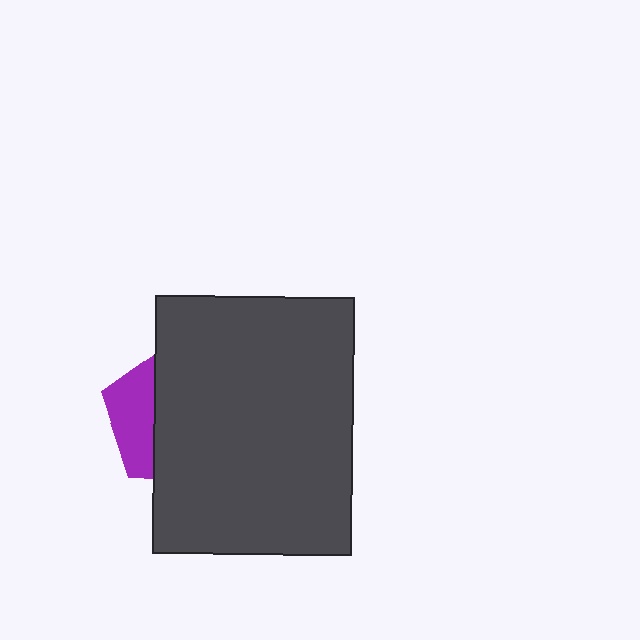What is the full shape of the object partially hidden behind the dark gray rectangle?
The partially hidden object is a purple pentagon.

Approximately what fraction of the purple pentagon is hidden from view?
Roughly 68% of the purple pentagon is hidden behind the dark gray rectangle.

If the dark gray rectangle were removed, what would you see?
You would see the complete purple pentagon.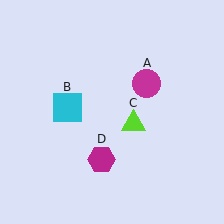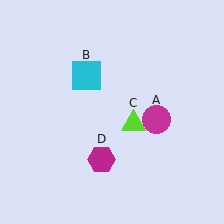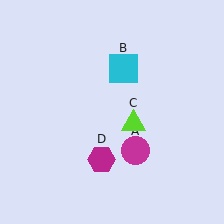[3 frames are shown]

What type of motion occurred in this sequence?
The magenta circle (object A), cyan square (object B) rotated clockwise around the center of the scene.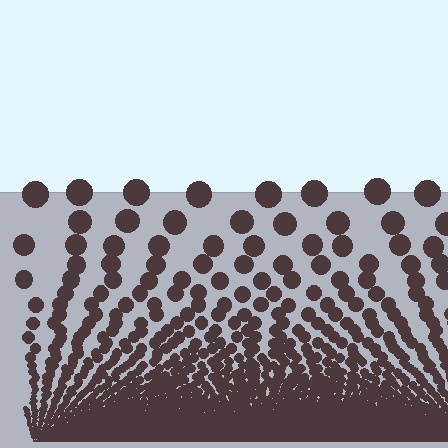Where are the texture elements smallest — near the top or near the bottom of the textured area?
Near the bottom.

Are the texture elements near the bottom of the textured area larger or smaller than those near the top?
Smaller. The gradient is inverted — elements near the bottom are smaller and denser.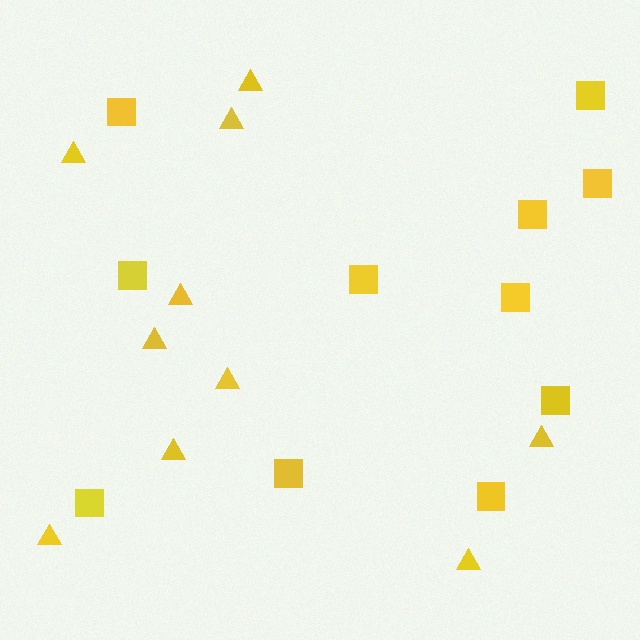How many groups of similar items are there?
There are 2 groups: one group of triangles (10) and one group of squares (11).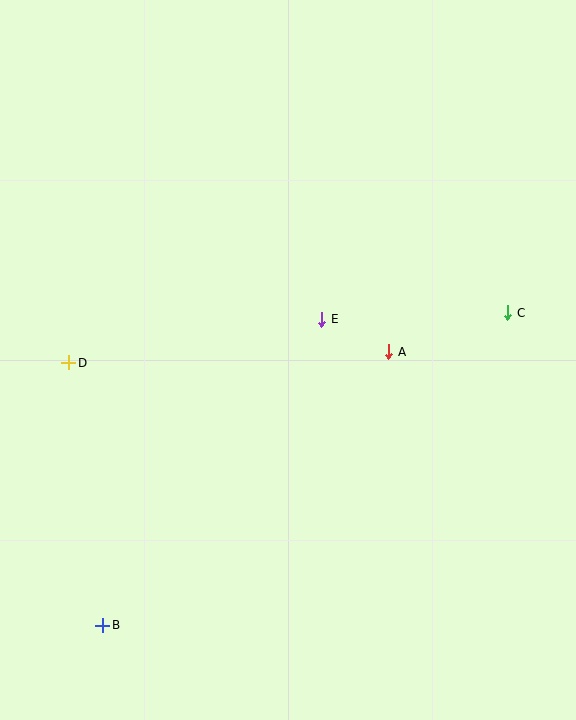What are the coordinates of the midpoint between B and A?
The midpoint between B and A is at (246, 489).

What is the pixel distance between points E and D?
The distance between E and D is 257 pixels.